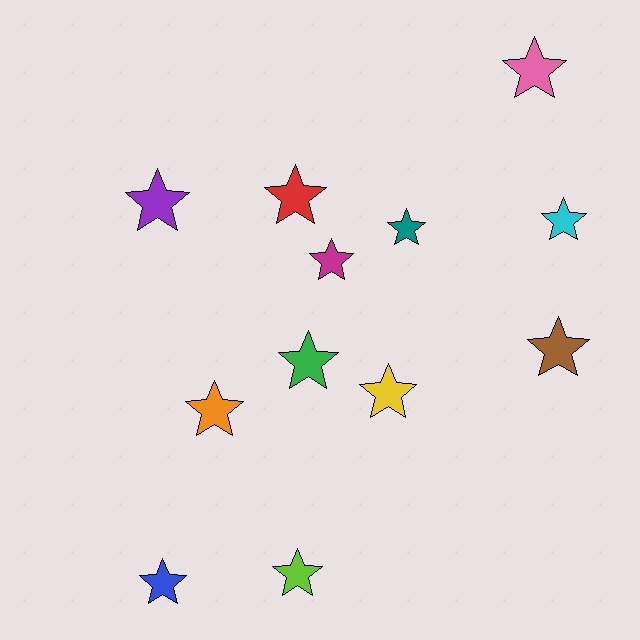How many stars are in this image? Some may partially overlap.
There are 12 stars.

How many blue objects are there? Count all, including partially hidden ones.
There is 1 blue object.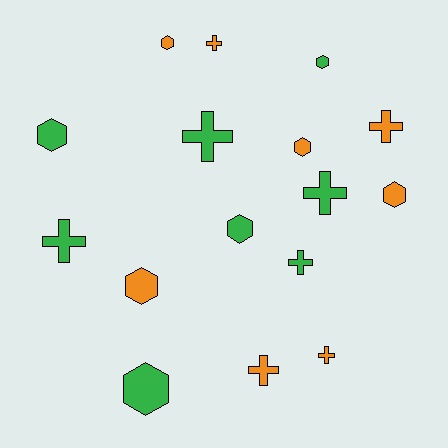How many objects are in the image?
There are 16 objects.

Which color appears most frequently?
Orange, with 8 objects.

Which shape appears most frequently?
Cross, with 8 objects.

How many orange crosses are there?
There are 4 orange crosses.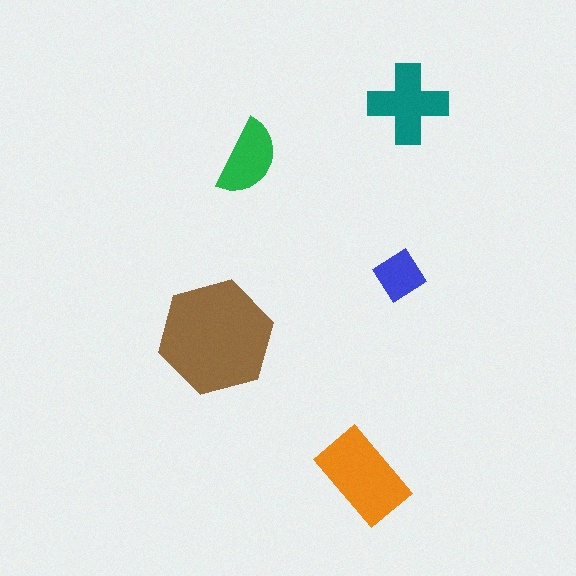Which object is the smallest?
The blue diamond.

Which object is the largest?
The brown hexagon.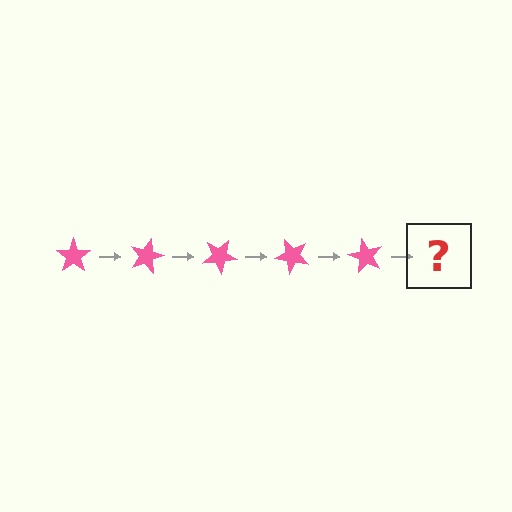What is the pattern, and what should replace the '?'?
The pattern is that the star rotates 15 degrees each step. The '?' should be a pink star rotated 75 degrees.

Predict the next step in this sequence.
The next step is a pink star rotated 75 degrees.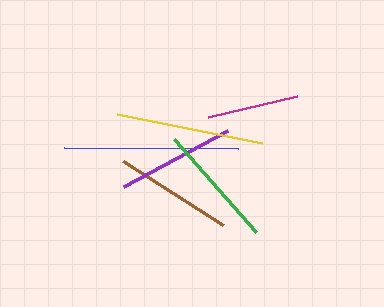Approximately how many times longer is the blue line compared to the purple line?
The blue line is approximately 1.5 times the length of the purple line.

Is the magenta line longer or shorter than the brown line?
The brown line is longer than the magenta line.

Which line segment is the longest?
The blue line is the longest at approximately 174 pixels.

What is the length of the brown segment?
The brown segment is approximately 119 pixels long.